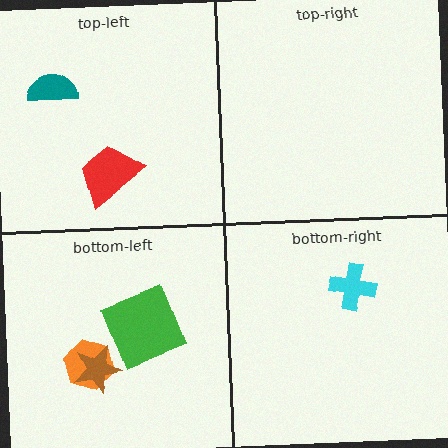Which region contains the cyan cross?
The bottom-right region.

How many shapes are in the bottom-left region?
3.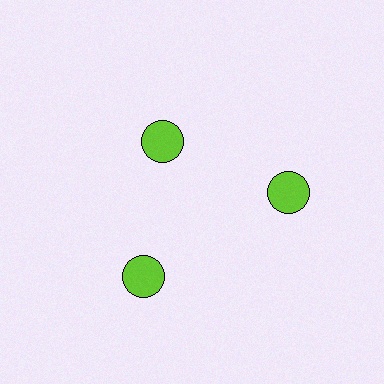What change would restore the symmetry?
The symmetry would be restored by moving it outward, back onto the ring so that all 3 circles sit at equal angles and equal distance from the center.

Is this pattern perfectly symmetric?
No. The 3 lime circles are arranged in a ring, but one element near the 11 o'clock position is pulled inward toward the center, breaking the 3-fold rotational symmetry.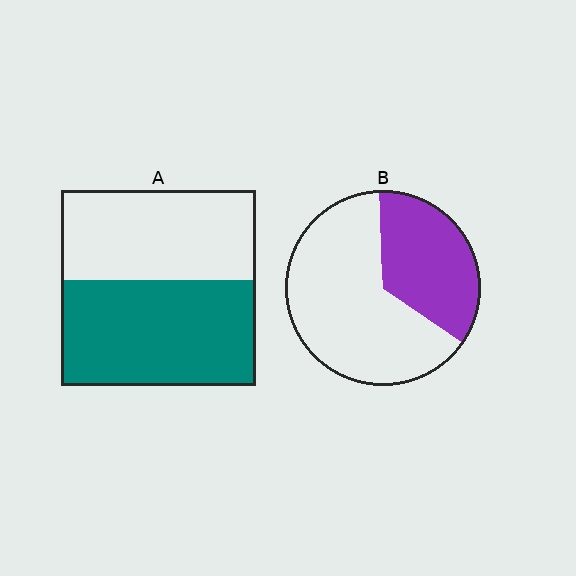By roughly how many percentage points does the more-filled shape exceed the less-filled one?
By roughly 20 percentage points (A over B).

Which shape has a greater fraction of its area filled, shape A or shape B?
Shape A.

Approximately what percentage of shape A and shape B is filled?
A is approximately 55% and B is approximately 35%.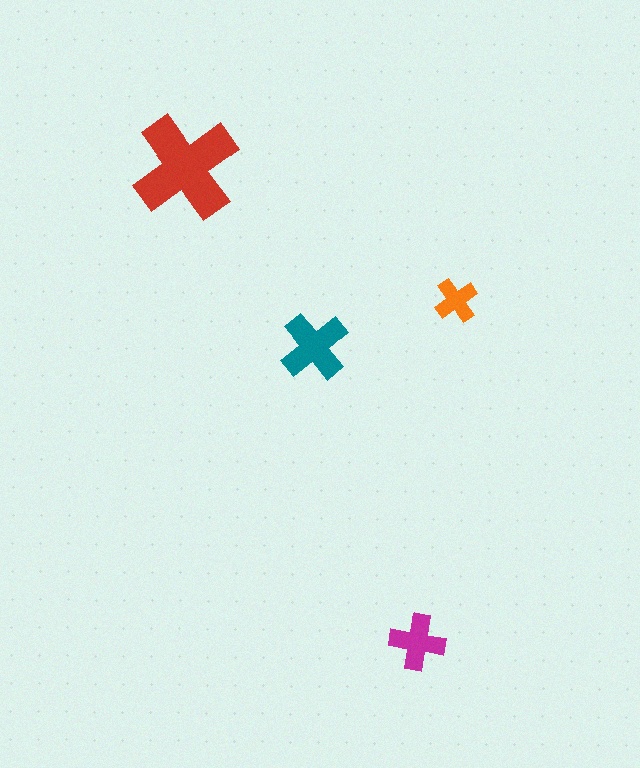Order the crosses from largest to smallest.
the red one, the teal one, the magenta one, the orange one.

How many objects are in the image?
There are 4 objects in the image.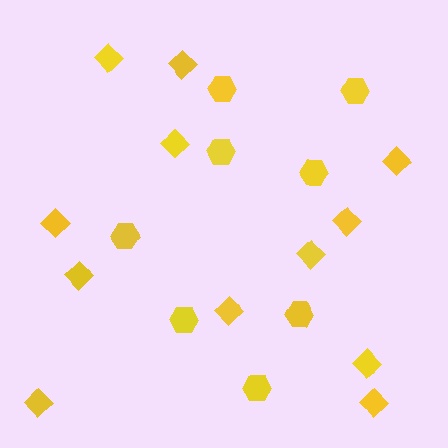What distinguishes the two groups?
There are 2 groups: one group of hexagons (8) and one group of diamonds (12).